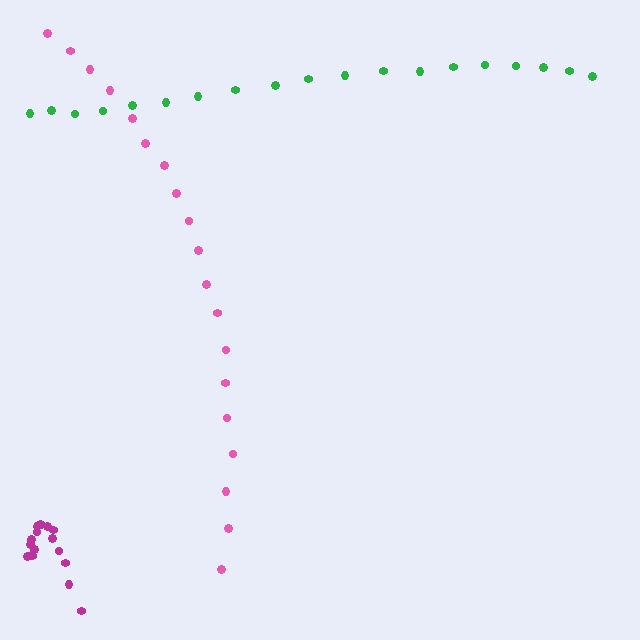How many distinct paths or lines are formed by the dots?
There are 3 distinct paths.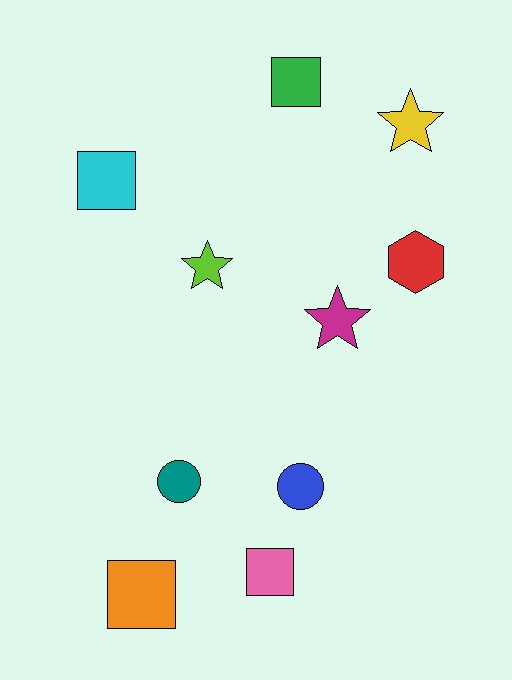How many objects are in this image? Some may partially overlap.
There are 10 objects.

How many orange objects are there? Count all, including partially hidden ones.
There is 1 orange object.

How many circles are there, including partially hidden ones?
There are 2 circles.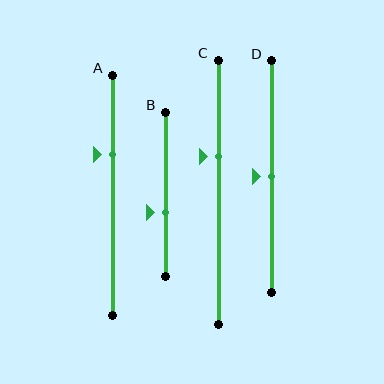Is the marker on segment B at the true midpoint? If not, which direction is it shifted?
No, the marker on segment B is shifted downward by about 11% of the segment length.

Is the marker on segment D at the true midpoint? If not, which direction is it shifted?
Yes, the marker on segment D is at the true midpoint.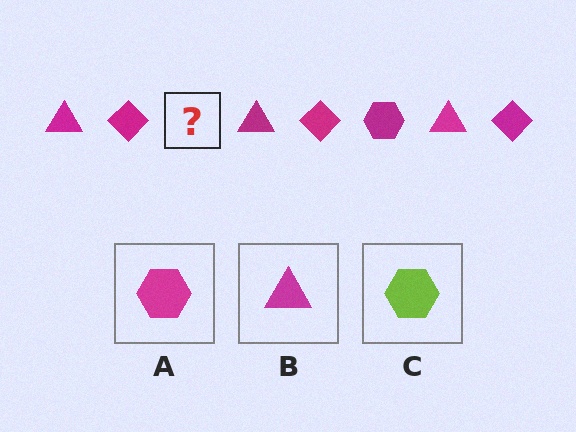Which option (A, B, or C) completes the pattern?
A.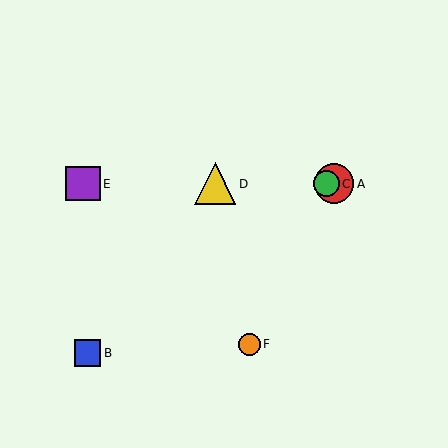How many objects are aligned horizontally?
4 objects (A, C, D, E) are aligned horizontally.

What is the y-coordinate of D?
Object D is at y≈184.